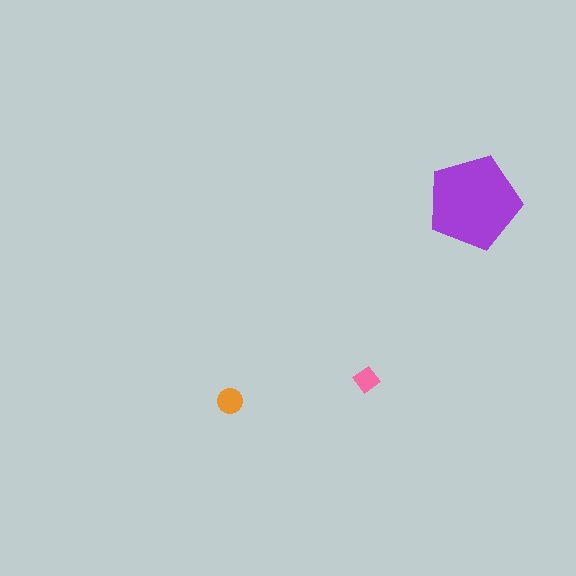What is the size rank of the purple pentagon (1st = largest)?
1st.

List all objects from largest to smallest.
The purple pentagon, the orange circle, the pink diamond.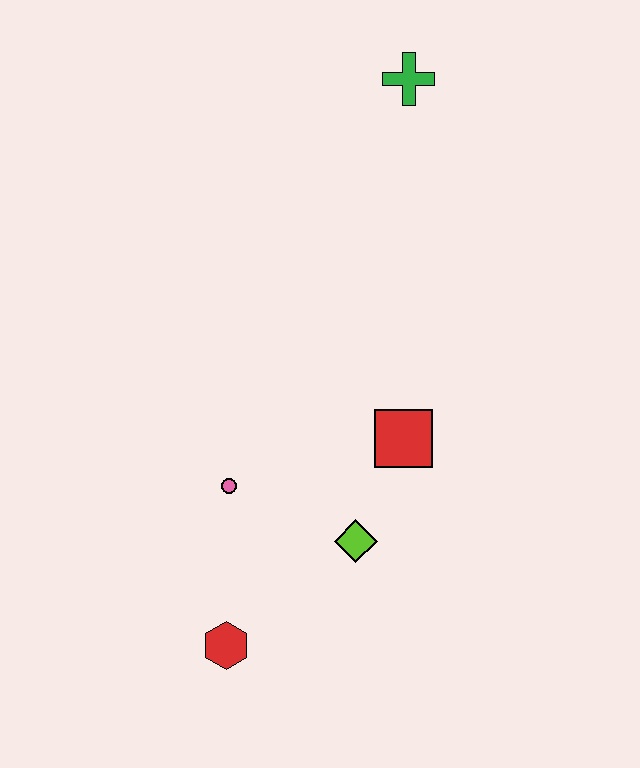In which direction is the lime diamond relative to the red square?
The lime diamond is below the red square.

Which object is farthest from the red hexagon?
The green cross is farthest from the red hexagon.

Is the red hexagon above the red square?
No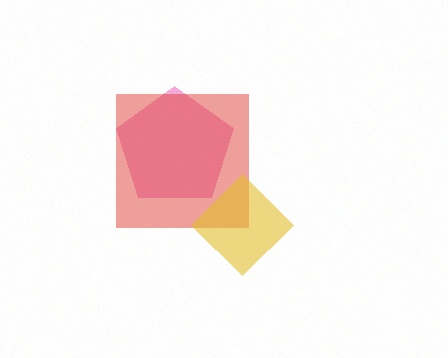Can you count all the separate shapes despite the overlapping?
Yes, there are 3 separate shapes.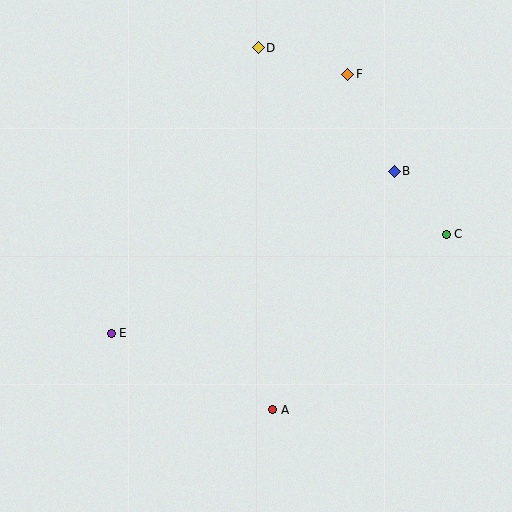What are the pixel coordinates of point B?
Point B is at (394, 171).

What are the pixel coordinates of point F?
Point F is at (348, 74).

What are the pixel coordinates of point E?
Point E is at (111, 333).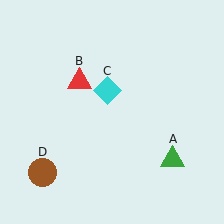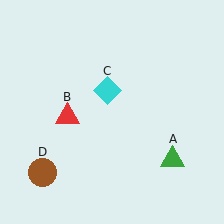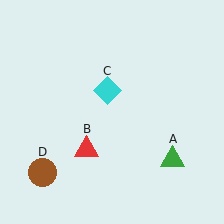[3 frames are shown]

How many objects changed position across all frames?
1 object changed position: red triangle (object B).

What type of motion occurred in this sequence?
The red triangle (object B) rotated counterclockwise around the center of the scene.